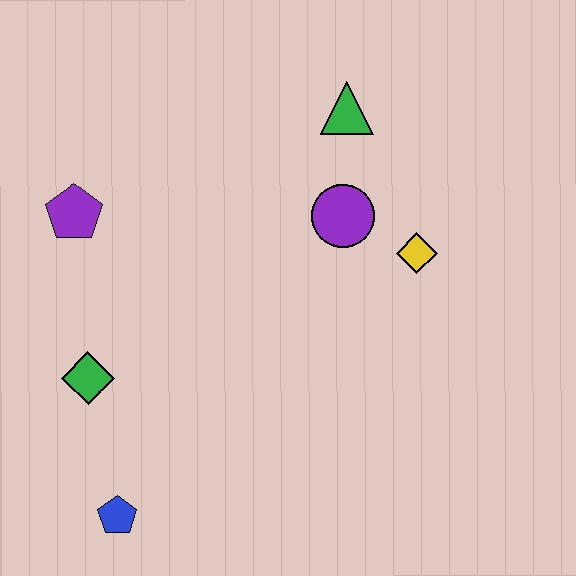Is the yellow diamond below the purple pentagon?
Yes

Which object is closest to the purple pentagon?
The green diamond is closest to the purple pentagon.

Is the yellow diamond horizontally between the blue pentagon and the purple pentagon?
No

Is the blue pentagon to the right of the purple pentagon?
Yes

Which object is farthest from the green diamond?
The green triangle is farthest from the green diamond.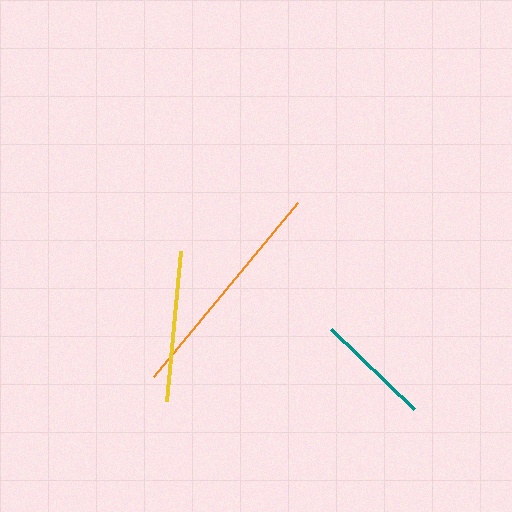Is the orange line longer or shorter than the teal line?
The orange line is longer than the teal line.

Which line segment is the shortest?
The teal line is the shortest at approximately 114 pixels.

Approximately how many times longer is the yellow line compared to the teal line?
The yellow line is approximately 1.3 times the length of the teal line.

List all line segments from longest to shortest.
From longest to shortest: orange, yellow, teal.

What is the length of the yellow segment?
The yellow segment is approximately 150 pixels long.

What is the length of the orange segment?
The orange segment is approximately 226 pixels long.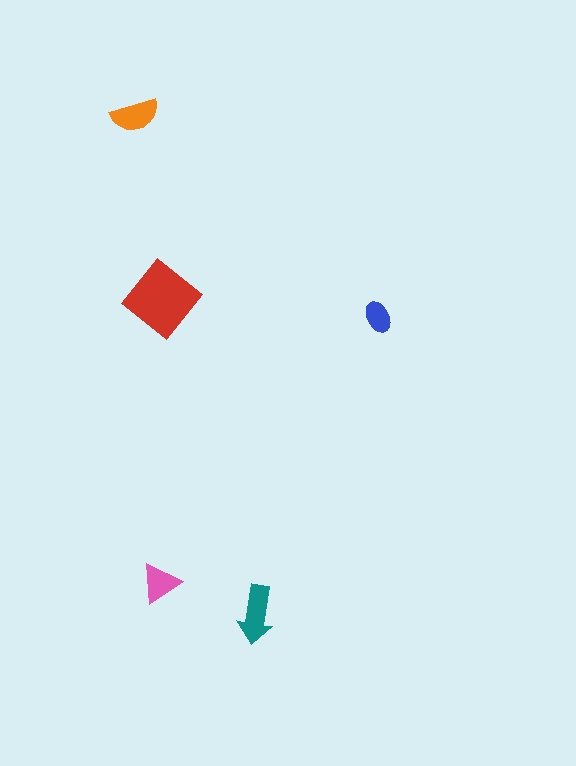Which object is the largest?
The red diamond.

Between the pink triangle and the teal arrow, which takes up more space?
The teal arrow.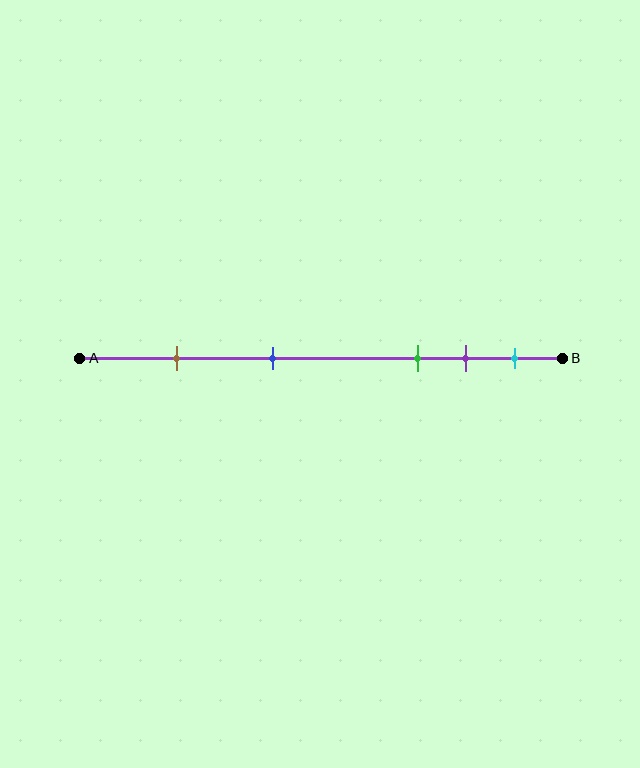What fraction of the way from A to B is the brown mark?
The brown mark is approximately 20% (0.2) of the way from A to B.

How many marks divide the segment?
There are 5 marks dividing the segment.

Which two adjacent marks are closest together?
The purple and cyan marks are the closest adjacent pair.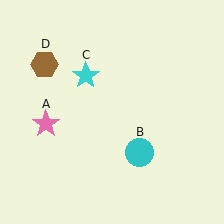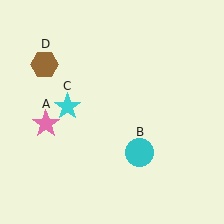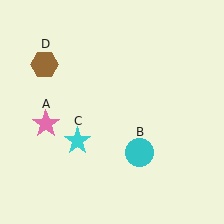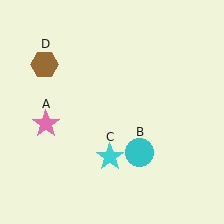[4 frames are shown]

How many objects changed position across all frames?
1 object changed position: cyan star (object C).